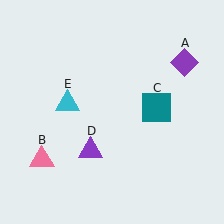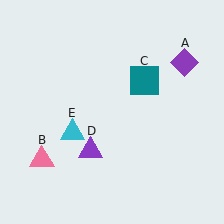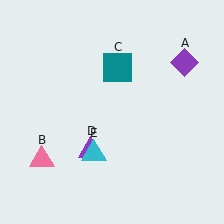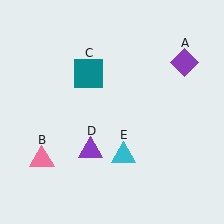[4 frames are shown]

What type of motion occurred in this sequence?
The teal square (object C), cyan triangle (object E) rotated counterclockwise around the center of the scene.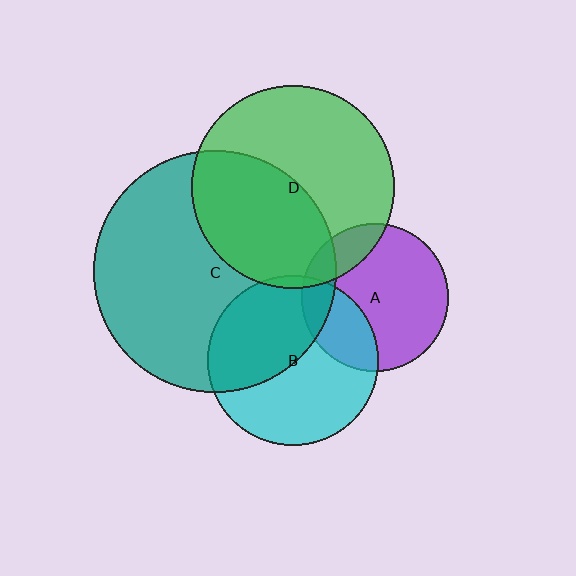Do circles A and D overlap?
Yes.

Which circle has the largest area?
Circle C (teal).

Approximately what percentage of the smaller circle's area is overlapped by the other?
Approximately 15%.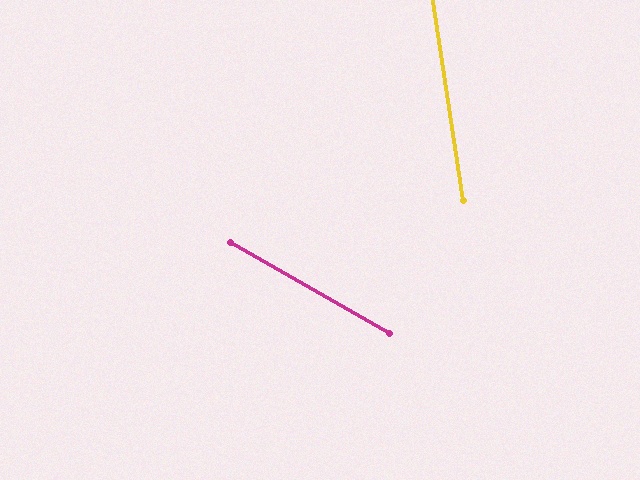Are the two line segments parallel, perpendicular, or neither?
Neither parallel nor perpendicular — they differ by about 52°.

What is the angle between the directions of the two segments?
Approximately 52 degrees.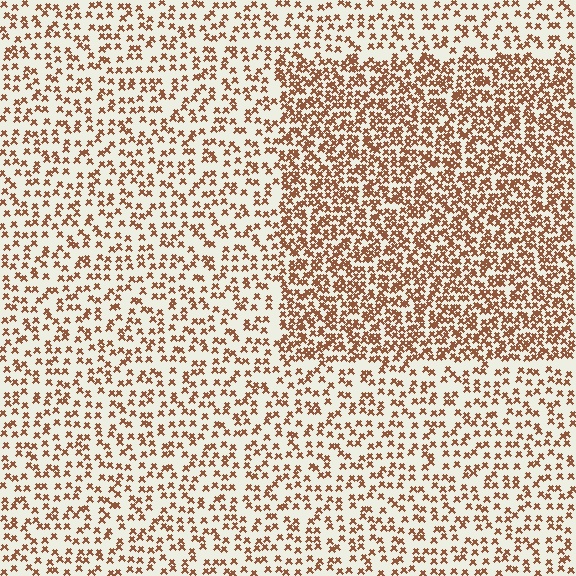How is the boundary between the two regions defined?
The boundary is defined by a change in element density (approximately 2.0x ratio). All elements are the same color, size, and shape.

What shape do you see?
I see a rectangle.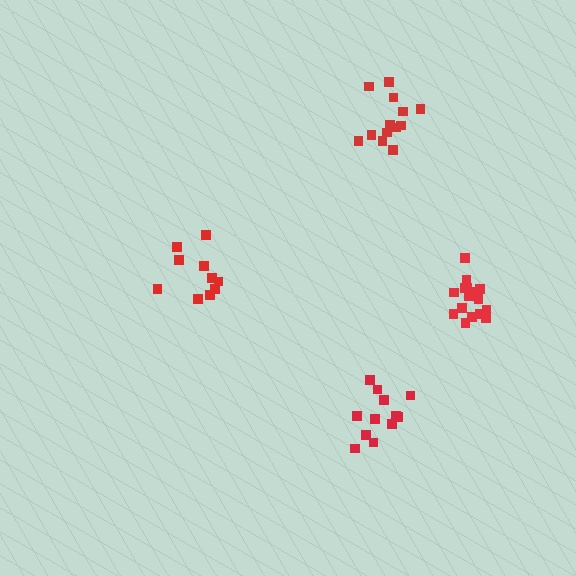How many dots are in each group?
Group 1: 16 dots, Group 2: 13 dots, Group 3: 12 dots, Group 4: 10 dots (51 total).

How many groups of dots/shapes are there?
There are 4 groups.